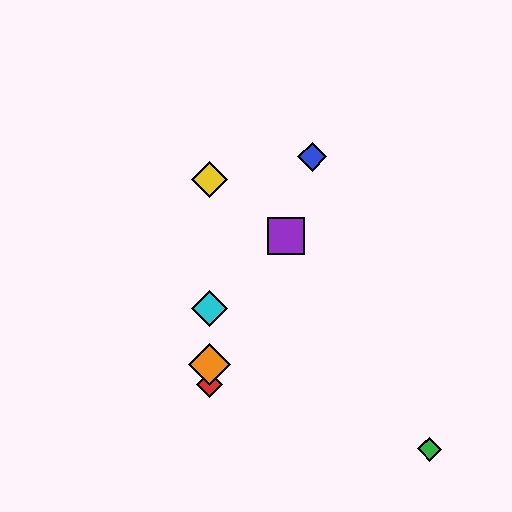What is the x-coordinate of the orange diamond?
The orange diamond is at x≈210.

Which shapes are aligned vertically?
The red diamond, the yellow diamond, the orange diamond, the cyan diamond are aligned vertically.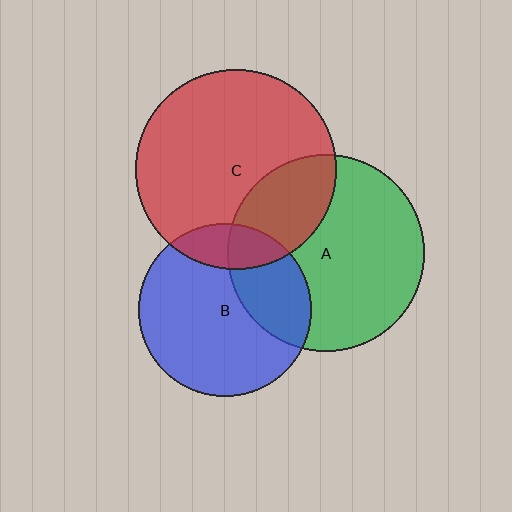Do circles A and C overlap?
Yes.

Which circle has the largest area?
Circle C (red).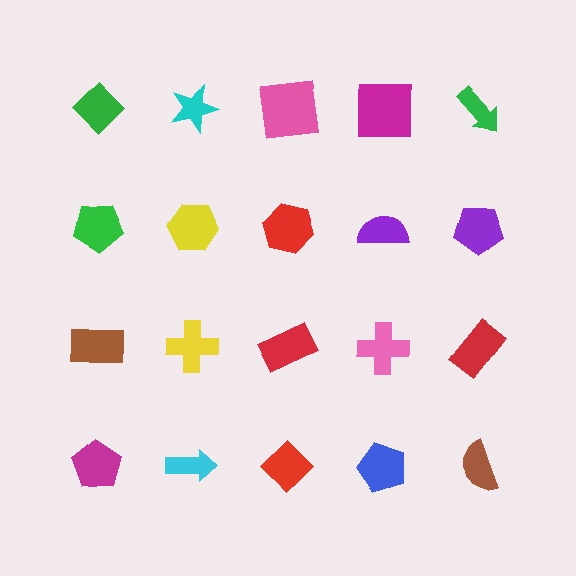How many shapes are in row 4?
5 shapes.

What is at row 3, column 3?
A red rectangle.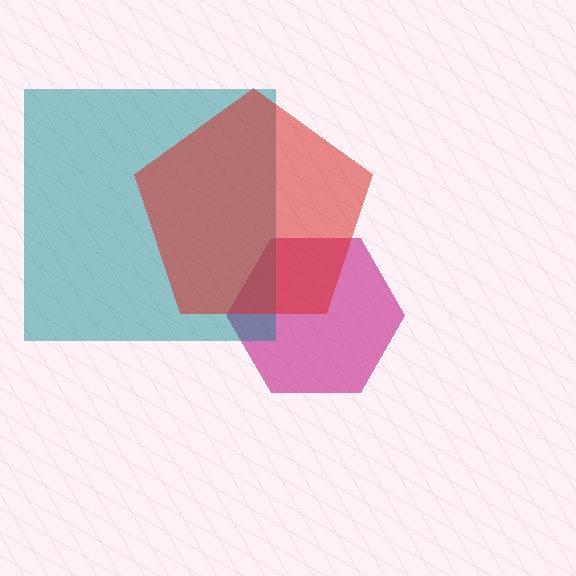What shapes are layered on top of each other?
The layered shapes are: a magenta hexagon, a teal square, a red pentagon.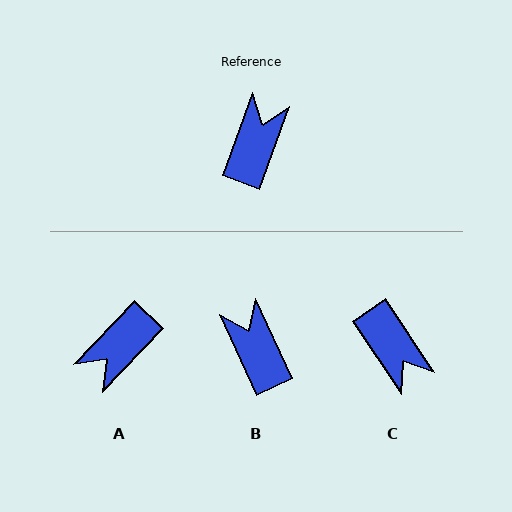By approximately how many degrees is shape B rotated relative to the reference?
Approximately 45 degrees counter-clockwise.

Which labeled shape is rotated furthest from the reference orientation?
A, about 157 degrees away.